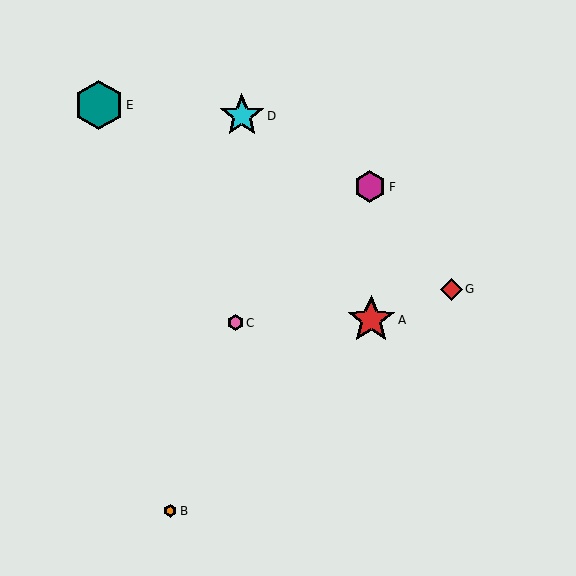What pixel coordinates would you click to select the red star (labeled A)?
Click at (371, 320) to select the red star A.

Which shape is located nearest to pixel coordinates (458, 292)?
The red diamond (labeled G) at (451, 289) is nearest to that location.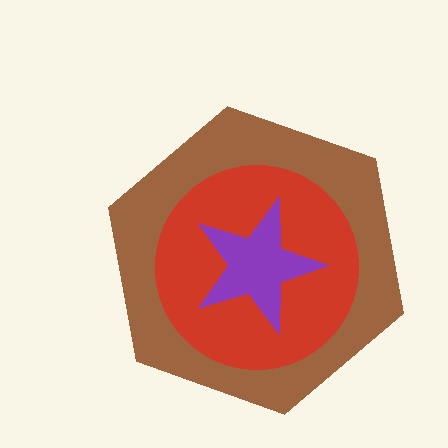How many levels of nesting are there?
3.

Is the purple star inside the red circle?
Yes.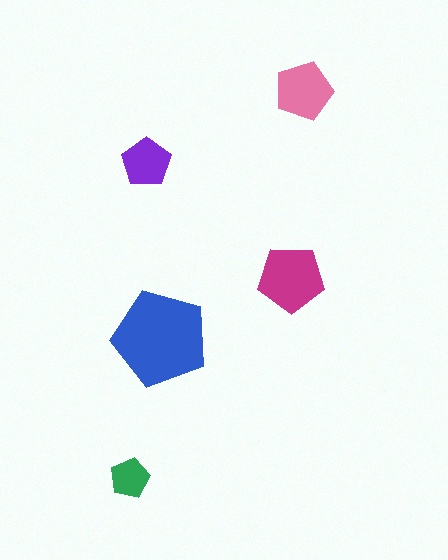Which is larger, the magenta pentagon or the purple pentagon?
The magenta one.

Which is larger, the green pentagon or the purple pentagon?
The purple one.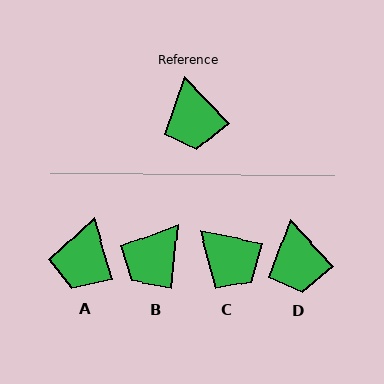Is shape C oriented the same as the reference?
No, it is off by about 35 degrees.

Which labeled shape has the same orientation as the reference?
D.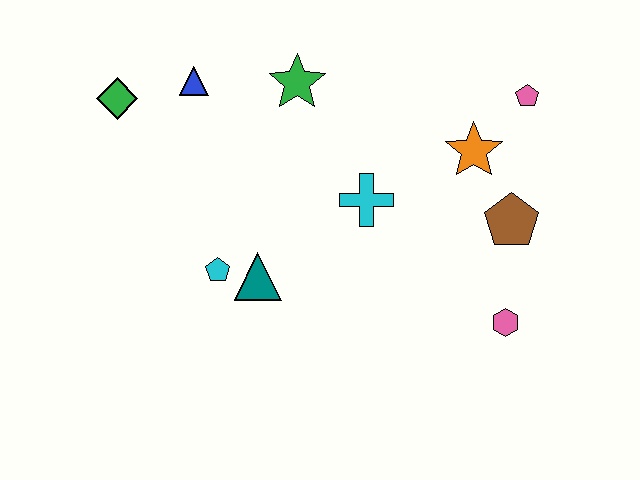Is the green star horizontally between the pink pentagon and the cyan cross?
No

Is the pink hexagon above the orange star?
No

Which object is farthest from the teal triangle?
The pink pentagon is farthest from the teal triangle.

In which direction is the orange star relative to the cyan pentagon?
The orange star is to the right of the cyan pentagon.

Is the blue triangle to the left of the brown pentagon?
Yes